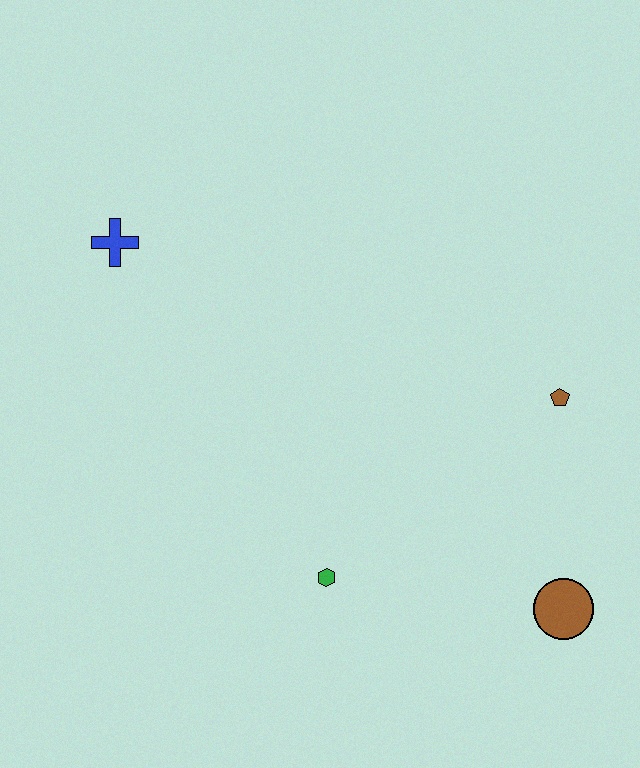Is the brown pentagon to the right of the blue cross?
Yes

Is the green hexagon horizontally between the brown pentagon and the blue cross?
Yes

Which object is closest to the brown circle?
The brown pentagon is closest to the brown circle.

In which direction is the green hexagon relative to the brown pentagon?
The green hexagon is to the left of the brown pentagon.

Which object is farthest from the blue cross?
The brown circle is farthest from the blue cross.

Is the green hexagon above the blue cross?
No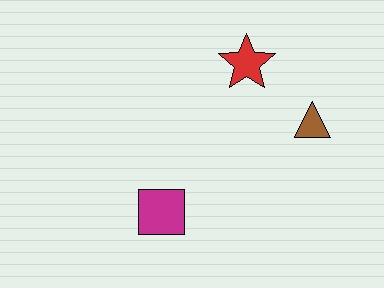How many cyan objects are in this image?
There are no cyan objects.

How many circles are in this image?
There are no circles.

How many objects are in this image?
There are 3 objects.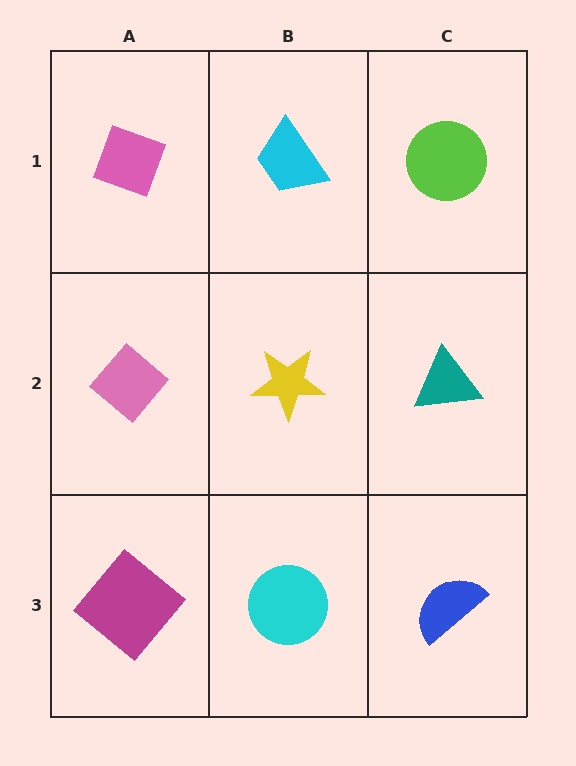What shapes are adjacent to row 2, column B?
A cyan trapezoid (row 1, column B), a cyan circle (row 3, column B), a pink diamond (row 2, column A), a teal triangle (row 2, column C).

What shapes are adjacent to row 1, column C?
A teal triangle (row 2, column C), a cyan trapezoid (row 1, column B).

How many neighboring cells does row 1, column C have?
2.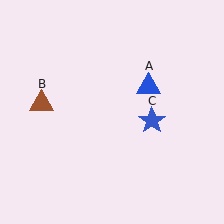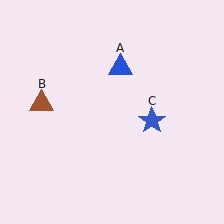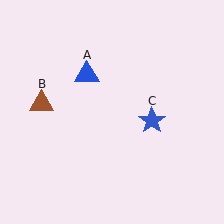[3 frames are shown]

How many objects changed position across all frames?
1 object changed position: blue triangle (object A).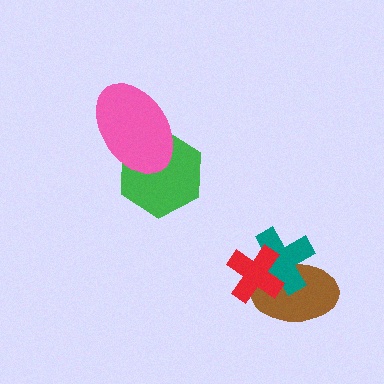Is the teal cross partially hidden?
Yes, it is partially covered by another shape.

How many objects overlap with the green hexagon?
1 object overlaps with the green hexagon.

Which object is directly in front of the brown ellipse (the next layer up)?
The teal cross is directly in front of the brown ellipse.